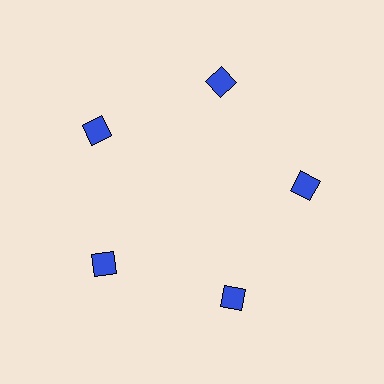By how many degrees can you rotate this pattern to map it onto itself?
The pattern maps onto itself every 72 degrees of rotation.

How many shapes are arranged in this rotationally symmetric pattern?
There are 5 shapes, arranged in 5 groups of 1.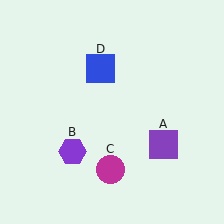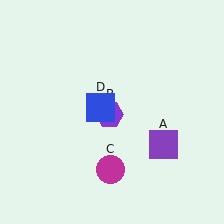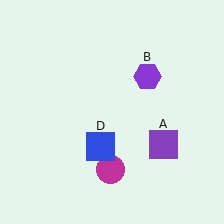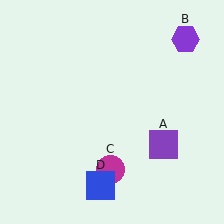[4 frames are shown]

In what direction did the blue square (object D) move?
The blue square (object D) moved down.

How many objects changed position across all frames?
2 objects changed position: purple hexagon (object B), blue square (object D).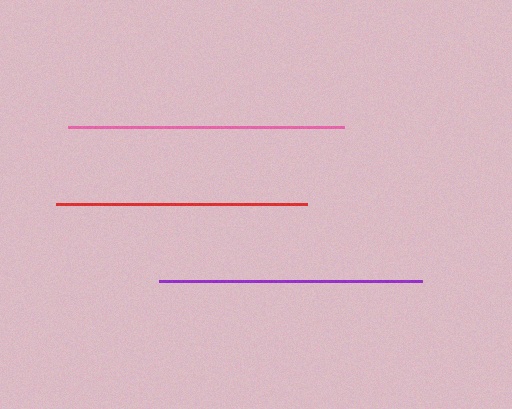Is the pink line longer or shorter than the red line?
The pink line is longer than the red line.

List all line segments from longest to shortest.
From longest to shortest: pink, purple, red.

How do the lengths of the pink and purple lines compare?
The pink and purple lines are approximately the same length.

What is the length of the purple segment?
The purple segment is approximately 263 pixels long.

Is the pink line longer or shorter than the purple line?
The pink line is longer than the purple line.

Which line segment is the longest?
The pink line is the longest at approximately 276 pixels.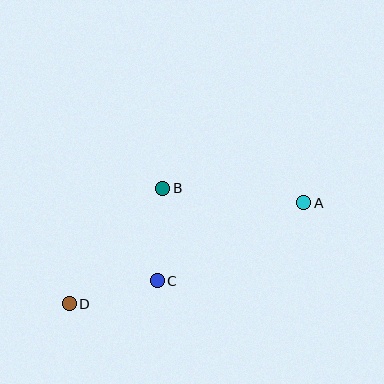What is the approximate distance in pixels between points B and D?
The distance between B and D is approximately 148 pixels.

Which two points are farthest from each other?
Points A and D are farthest from each other.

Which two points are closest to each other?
Points C and D are closest to each other.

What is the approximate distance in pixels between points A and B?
The distance between A and B is approximately 142 pixels.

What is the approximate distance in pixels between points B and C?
The distance between B and C is approximately 92 pixels.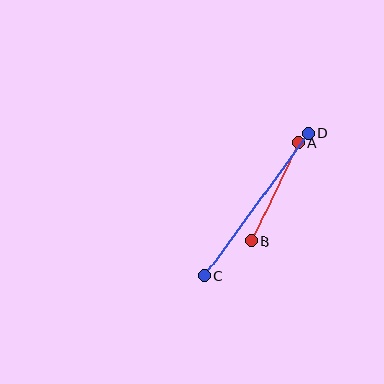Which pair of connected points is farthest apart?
Points C and D are farthest apart.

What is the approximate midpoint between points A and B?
The midpoint is at approximately (275, 192) pixels.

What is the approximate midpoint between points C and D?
The midpoint is at approximately (257, 205) pixels.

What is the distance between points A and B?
The distance is approximately 109 pixels.